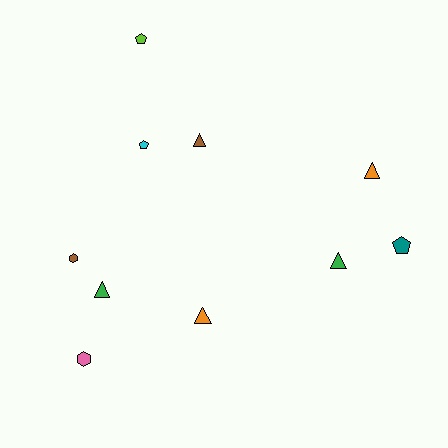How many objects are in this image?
There are 10 objects.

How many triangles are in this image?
There are 5 triangles.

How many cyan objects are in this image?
There is 1 cyan object.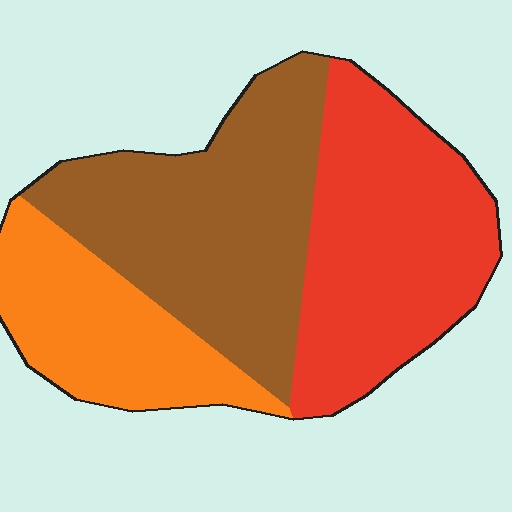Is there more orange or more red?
Red.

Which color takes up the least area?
Orange, at roughly 25%.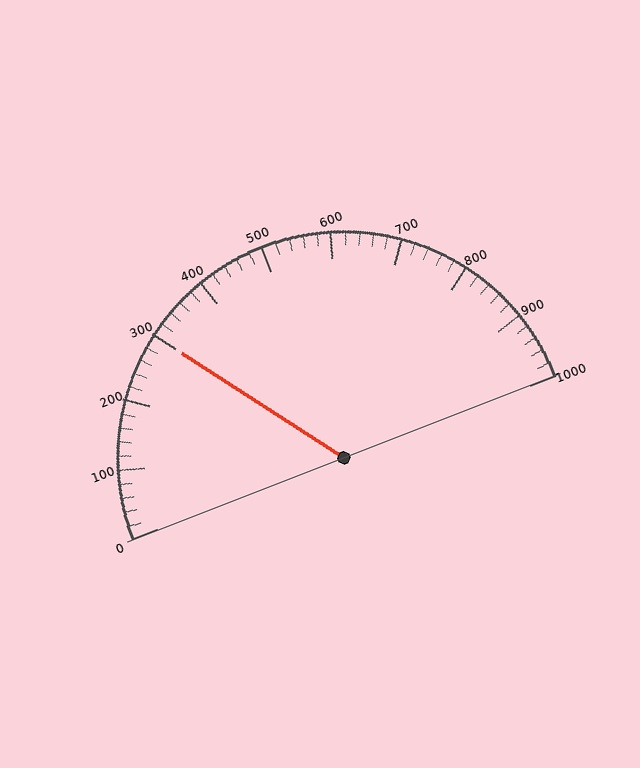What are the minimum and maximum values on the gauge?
The gauge ranges from 0 to 1000.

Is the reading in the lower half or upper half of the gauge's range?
The reading is in the lower half of the range (0 to 1000).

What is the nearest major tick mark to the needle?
The nearest major tick mark is 300.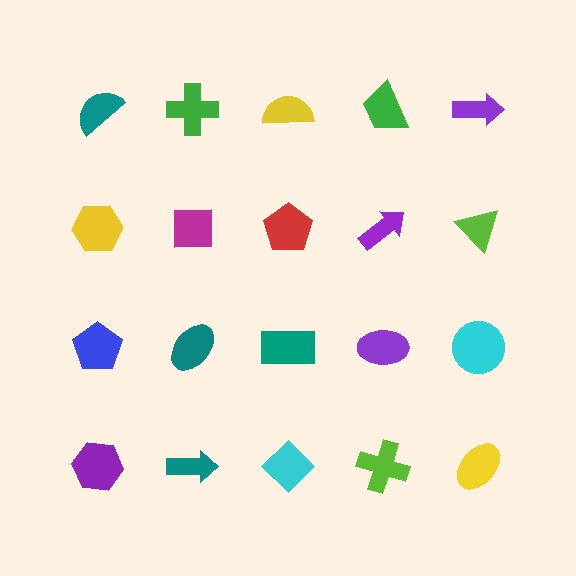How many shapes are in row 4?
5 shapes.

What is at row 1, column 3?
A yellow semicircle.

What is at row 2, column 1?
A yellow hexagon.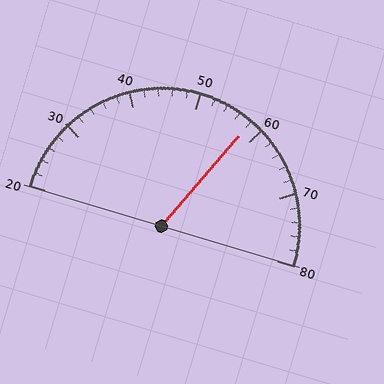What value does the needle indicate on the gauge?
The needle indicates approximately 58.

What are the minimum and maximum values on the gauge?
The gauge ranges from 20 to 80.